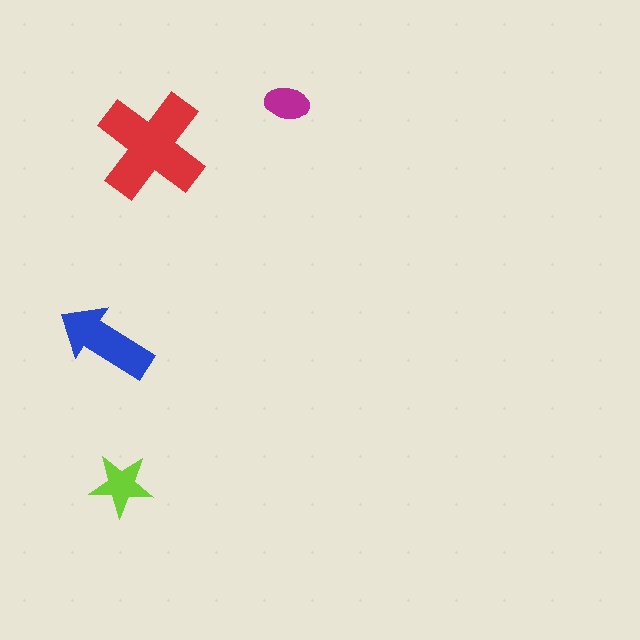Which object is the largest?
The red cross.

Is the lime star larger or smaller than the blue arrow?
Smaller.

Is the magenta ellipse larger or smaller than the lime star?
Smaller.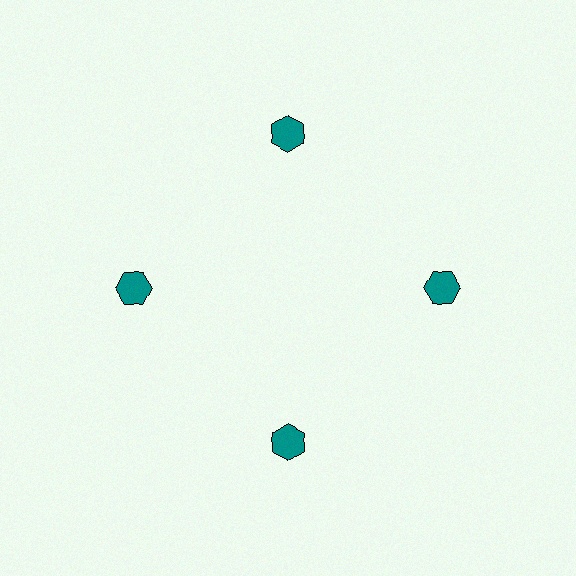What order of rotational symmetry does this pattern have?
This pattern has 4-fold rotational symmetry.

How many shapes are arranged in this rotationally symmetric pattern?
There are 4 shapes, arranged in 4 groups of 1.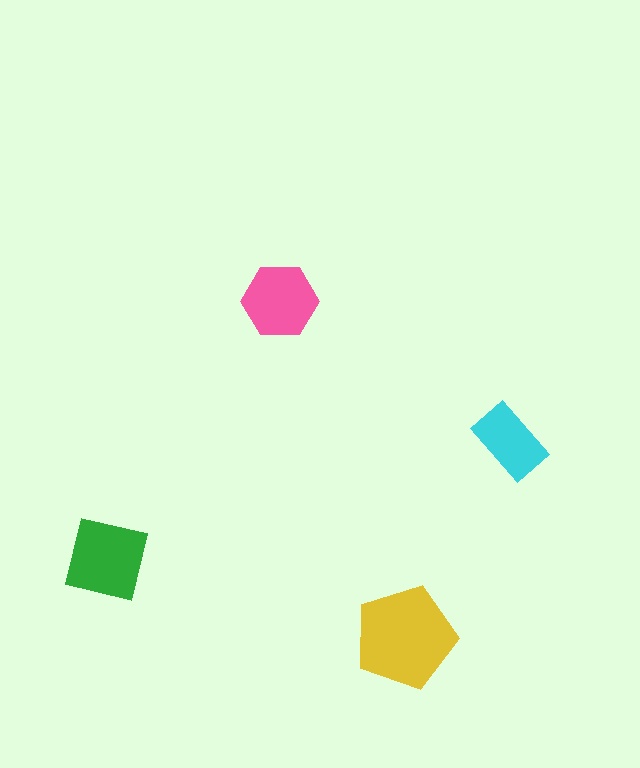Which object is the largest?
The yellow pentagon.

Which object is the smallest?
The cyan rectangle.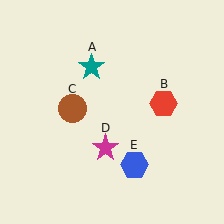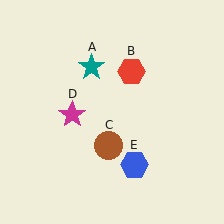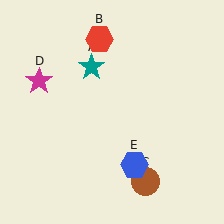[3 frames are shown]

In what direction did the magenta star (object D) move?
The magenta star (object D) moved up and to the left.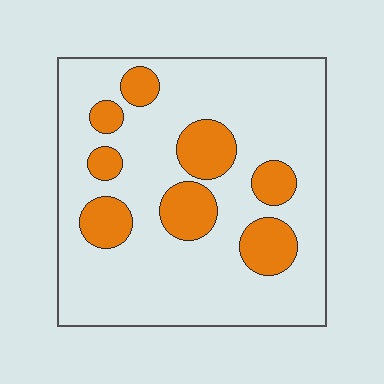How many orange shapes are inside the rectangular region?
8.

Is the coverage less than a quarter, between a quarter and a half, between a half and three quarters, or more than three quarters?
Less than a quarter.